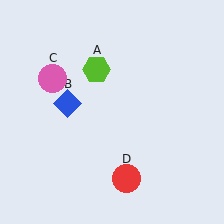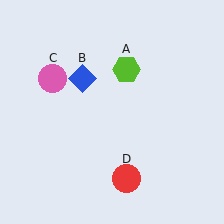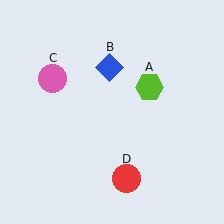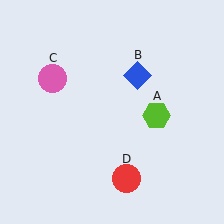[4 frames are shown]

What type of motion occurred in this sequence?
The lime hexagon (object A), blue diamond (object B) rotated clockwise around the center of the scene.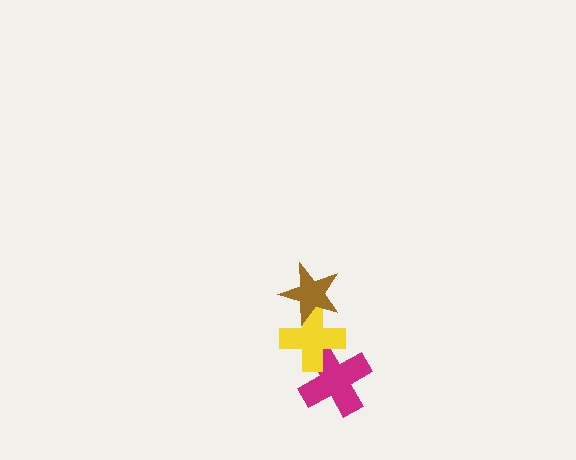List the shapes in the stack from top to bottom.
From top to bottom: the brown star, the yellow cross, the magenta cross.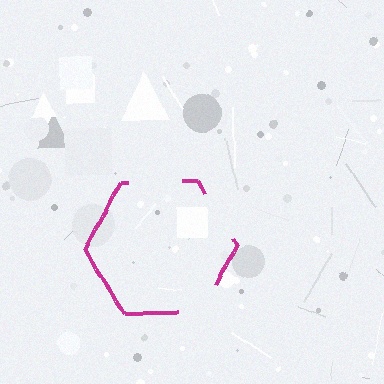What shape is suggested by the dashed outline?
The dashed outline suggests a hexagon.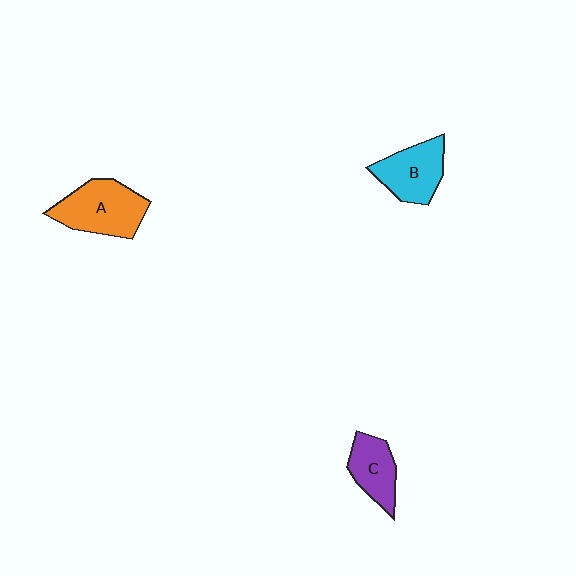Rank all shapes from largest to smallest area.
From largest to smallest: A (orange), B (cyan), C (purple).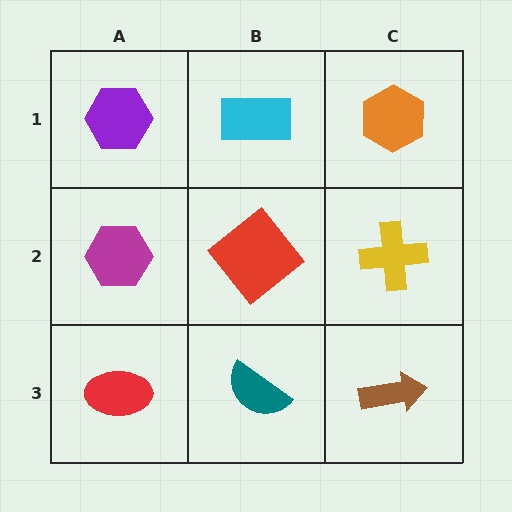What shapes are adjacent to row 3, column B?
A red diamond (row 2, column B), a red ellipse (row 3, column A), a brown arrow (row 3, column C).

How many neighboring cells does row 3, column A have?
2.